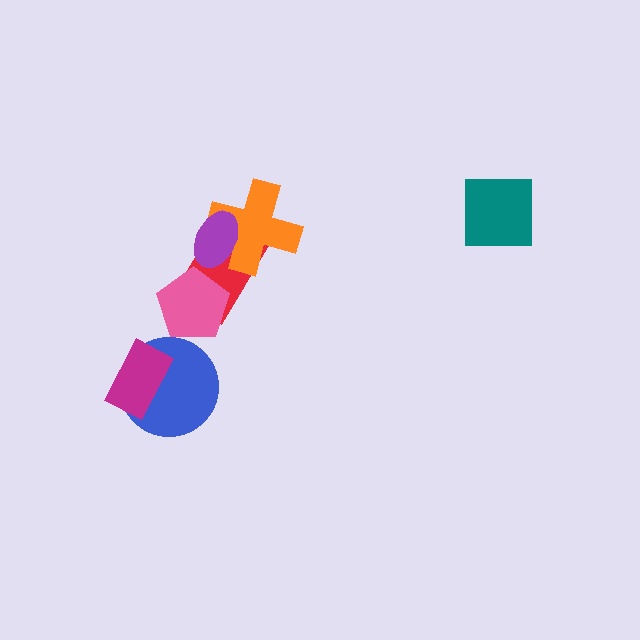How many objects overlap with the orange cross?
2 objects overlap with the orange cross.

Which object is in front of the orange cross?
The purple ellipse is in front of the orange cross.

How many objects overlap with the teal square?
0 objects overlap with the teal square.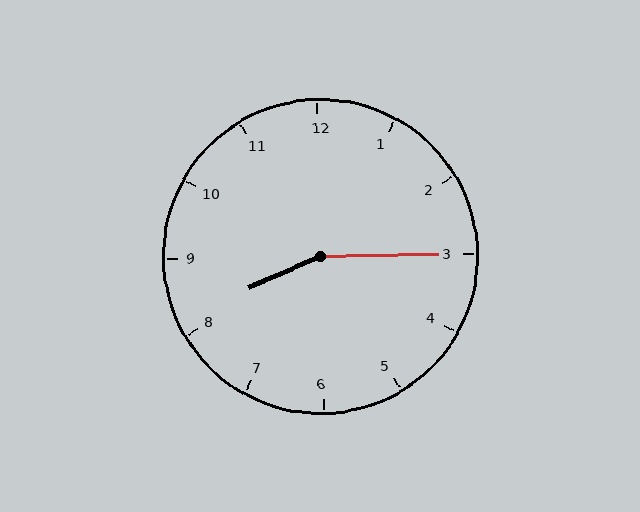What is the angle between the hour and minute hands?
Approximately 158 degrees.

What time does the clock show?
8:15.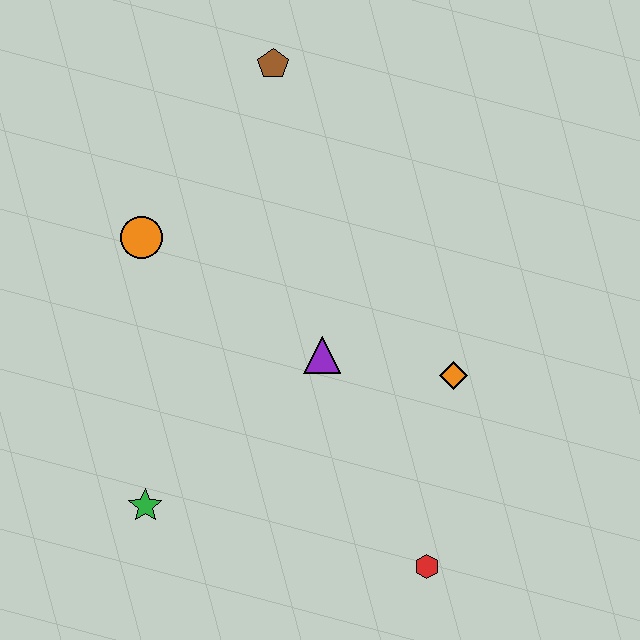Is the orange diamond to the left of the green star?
No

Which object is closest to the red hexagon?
The orange diamond is closest to the red hexagon.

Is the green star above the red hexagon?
Yes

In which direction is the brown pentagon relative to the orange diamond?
The brown pentagon is above the orange diamond.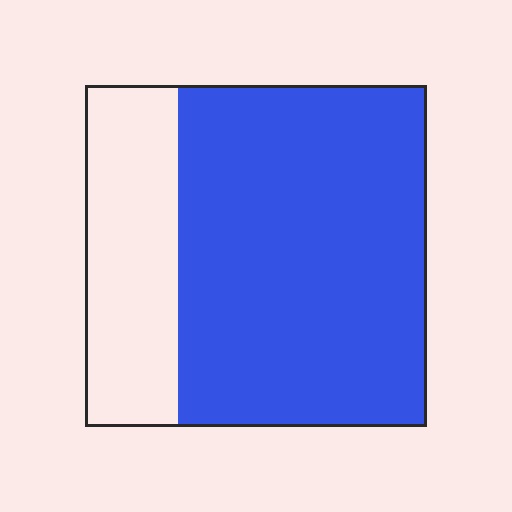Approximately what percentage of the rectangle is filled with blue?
Approximately 75%.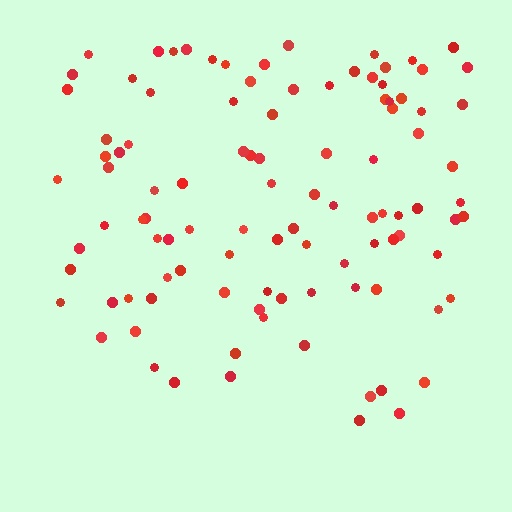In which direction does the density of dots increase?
From bottom to top, with the top side densest.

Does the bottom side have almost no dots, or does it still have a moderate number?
Still a moderate number, just noticeably fewer than the top.